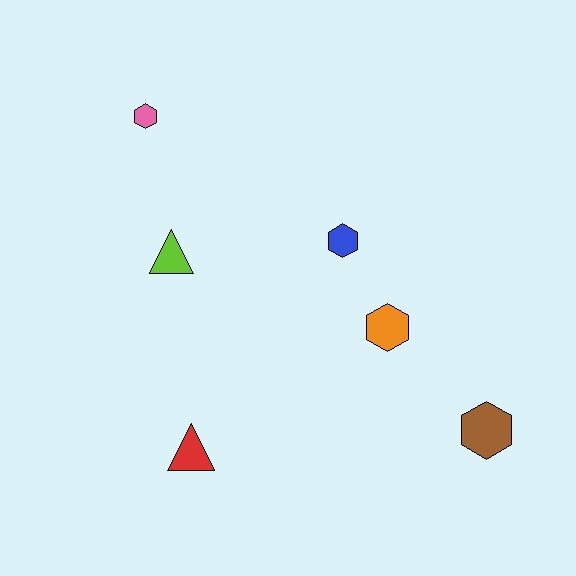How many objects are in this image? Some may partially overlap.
There are 6 objects.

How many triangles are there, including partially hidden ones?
There are 2 triangles.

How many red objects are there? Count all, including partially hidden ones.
There is 1 red object.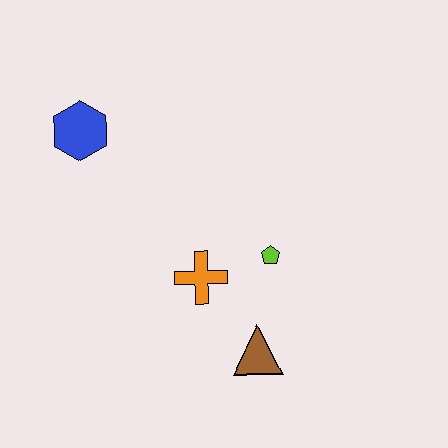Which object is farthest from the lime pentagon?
The blue hexagon is farthest from the lime pentagon.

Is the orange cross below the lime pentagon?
Yes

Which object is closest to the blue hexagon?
The orange cross is closest to the blue hexagon.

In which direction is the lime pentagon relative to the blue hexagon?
The lime pentagon is to the right of the blue hexagon.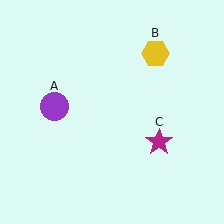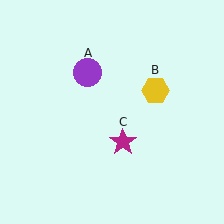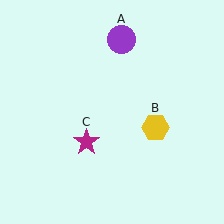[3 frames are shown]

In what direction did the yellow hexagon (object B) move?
The yellow hexagon (object B) moved down.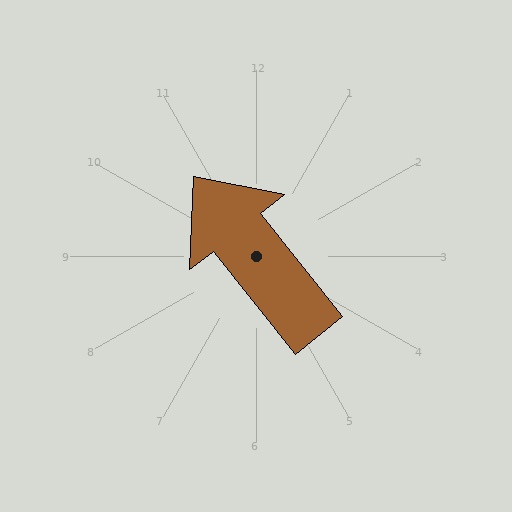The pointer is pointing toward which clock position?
Roughly 11 o'clock.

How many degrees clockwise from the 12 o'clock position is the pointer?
Approximately 322 degrees.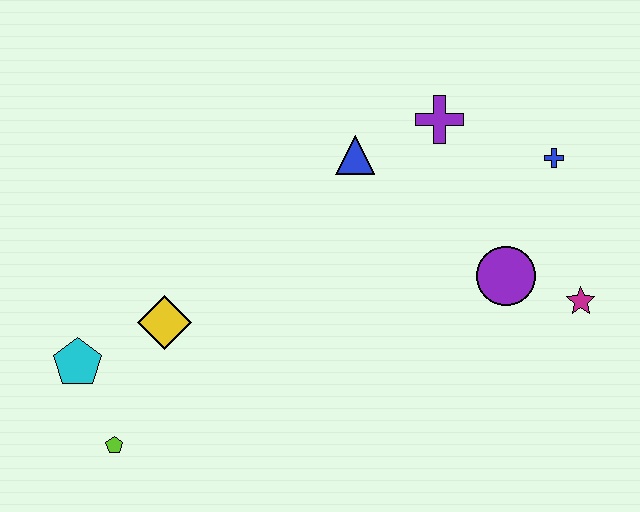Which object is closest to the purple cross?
The blue triangle is closest to the purple cross.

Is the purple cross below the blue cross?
No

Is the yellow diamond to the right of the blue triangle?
No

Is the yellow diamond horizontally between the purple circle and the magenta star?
No